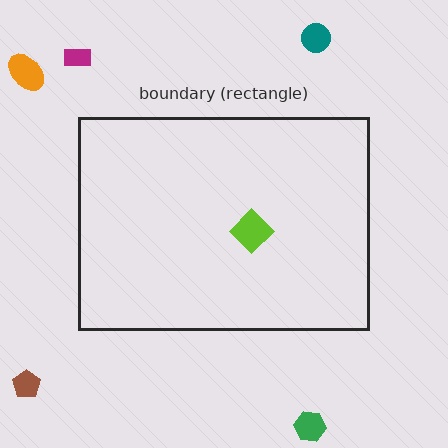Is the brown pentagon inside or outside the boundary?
Outside.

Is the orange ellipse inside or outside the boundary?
Outside.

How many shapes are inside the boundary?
1 inside, 5 outside.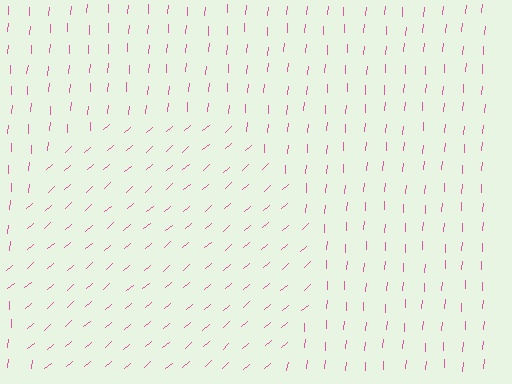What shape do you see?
I see a circle.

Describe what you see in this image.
The image is filled with small pink line segments. A circle region in the image has lines oriented differently from the surrounding lines, creating a visible texture boundary.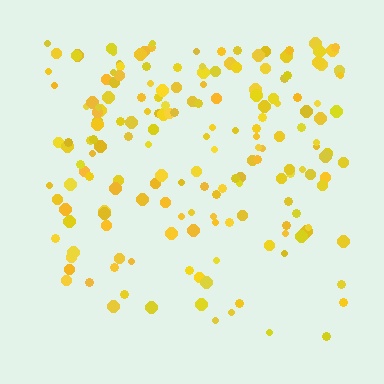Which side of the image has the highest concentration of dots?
The top.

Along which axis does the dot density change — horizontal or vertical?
Vertical.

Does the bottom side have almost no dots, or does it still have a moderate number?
Still a moderate number, just noticeably fewer than the top.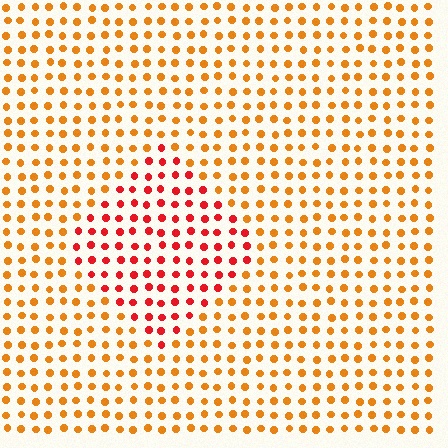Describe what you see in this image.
The image is filled with small orange elements in a uniform arrangement. A diamond-shaped region is visible where the elements are tinted to a slightly different hue, forming a subtle color boundary.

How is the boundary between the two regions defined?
The boundary is defined purely by a slight shift in hue (about 36 degrees). Spacing, size, and orientation are identical on both sides.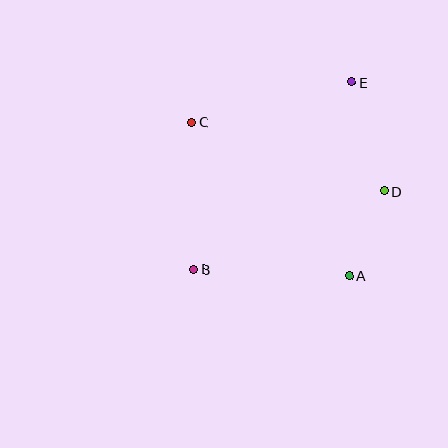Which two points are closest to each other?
Points A and D are closest to each other.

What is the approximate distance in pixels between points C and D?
The distance between C and D is approximately 205 pixels.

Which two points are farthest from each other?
Points B and E are farthest from each other.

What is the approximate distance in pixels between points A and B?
The distance between A and B is approximately 156 pixels.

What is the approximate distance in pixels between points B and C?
The distance between B and C is approximately 147 pixels.